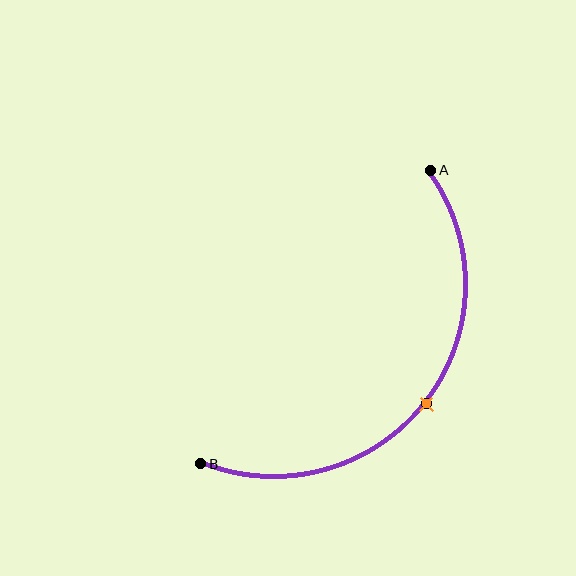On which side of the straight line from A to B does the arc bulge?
The arc bulges below and to the right of the straight line connecting A and B.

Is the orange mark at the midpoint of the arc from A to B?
Yes. The orange mark lies on the arc at equal arc-length from both A and B — it is the arc midpoint.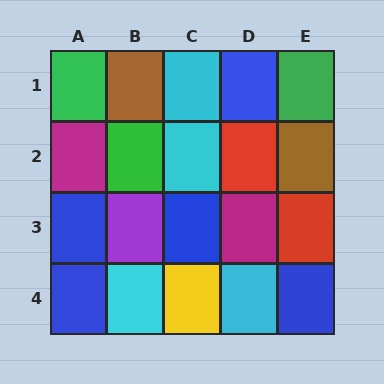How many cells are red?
2 cells are red.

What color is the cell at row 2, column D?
Red.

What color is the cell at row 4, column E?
Blue.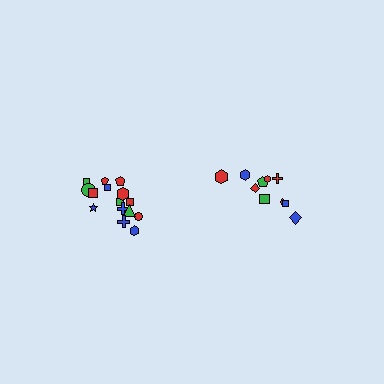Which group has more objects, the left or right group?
The left group.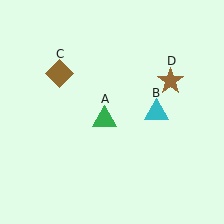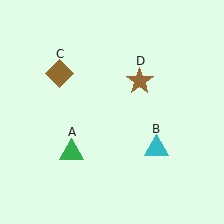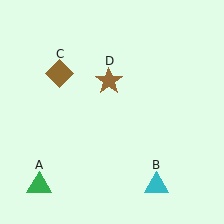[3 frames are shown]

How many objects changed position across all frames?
3 objects changed position: green triangle (object A), cyan triangle (object B), brown star (object D).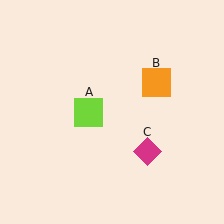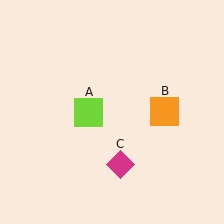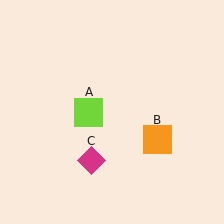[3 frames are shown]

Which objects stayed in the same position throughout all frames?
Lime square (object A) remained stationary.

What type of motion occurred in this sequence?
The orange square (object B), magenta diamond (object C) rotated clockwise around the center of the scene.